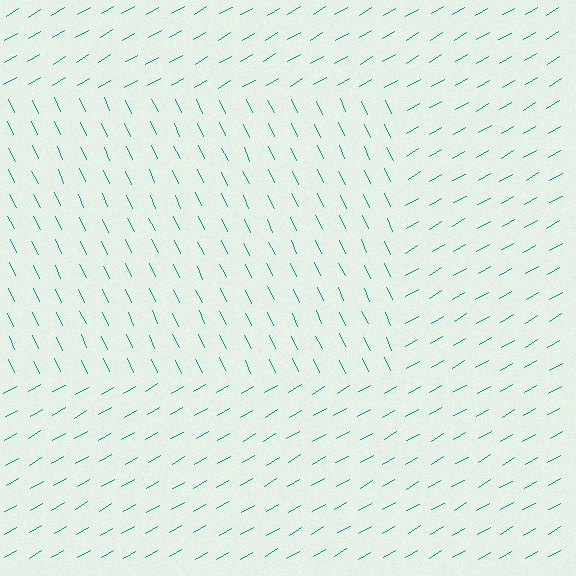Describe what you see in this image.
The image is filled with small teal line segments. A rectangle region in the image has lines oriented differently from the surrounding lines, creating a visible texture boundary.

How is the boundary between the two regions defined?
The boundary is defined purely by a change in line orientation (approximately 85 degrees difference). All lines are the same color and thickness.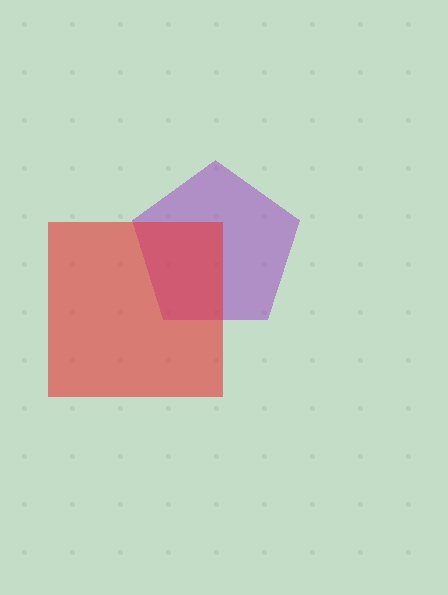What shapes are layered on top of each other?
The layered shapes are: a purple pentagon, a red square.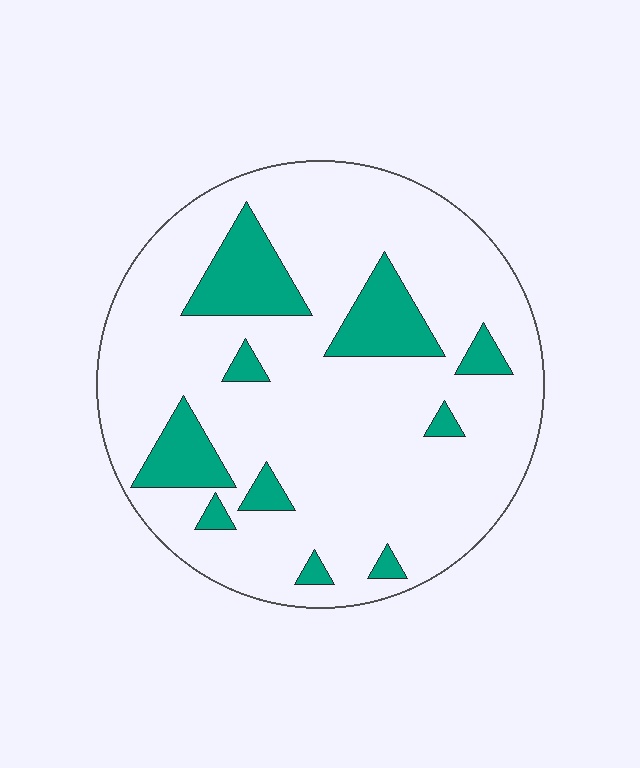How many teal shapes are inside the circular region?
10.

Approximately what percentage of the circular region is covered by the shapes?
Approximately 15%.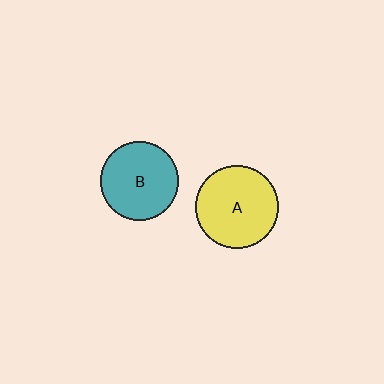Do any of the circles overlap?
No, none of the circles overlap.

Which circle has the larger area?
Circle A (yellow).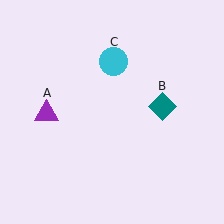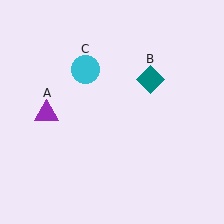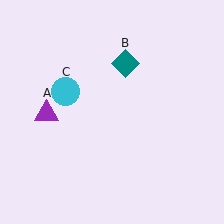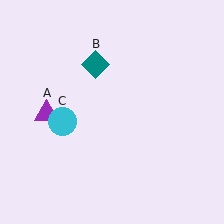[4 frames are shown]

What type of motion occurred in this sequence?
The teal diamond (object B), cyan circle (object C) rotated counterclockwise around the center of the scene.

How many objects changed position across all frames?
2 objects changed position: teal diamond (object B), cyan circle (object C).